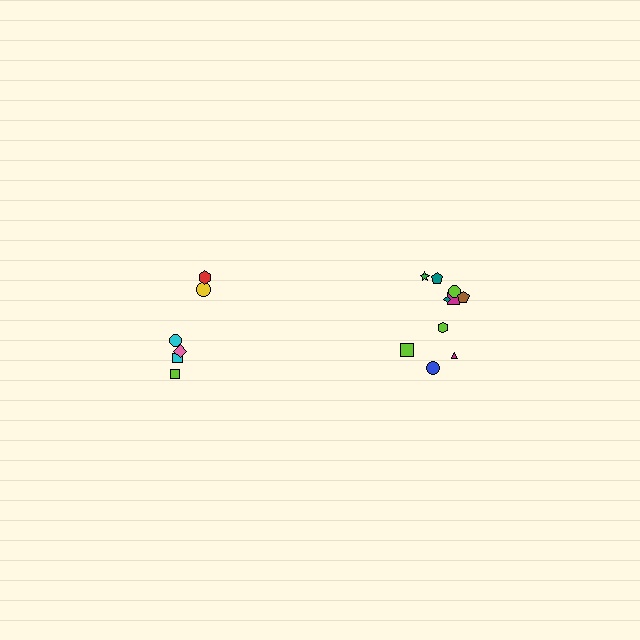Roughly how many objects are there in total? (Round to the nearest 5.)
Roughly 15 objects in total.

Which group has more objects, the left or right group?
The right group.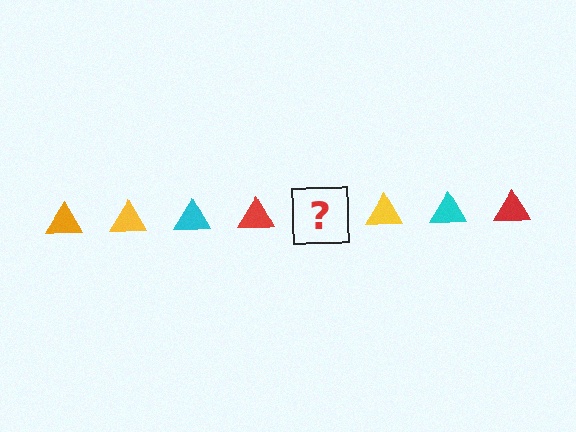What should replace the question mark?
The question mark should be replaced with an orange triangle.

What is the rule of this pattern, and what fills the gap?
The rule is that the pattern cycles through orange, yellow, cyan, red triangles. The gap should be filled with an orange triangle.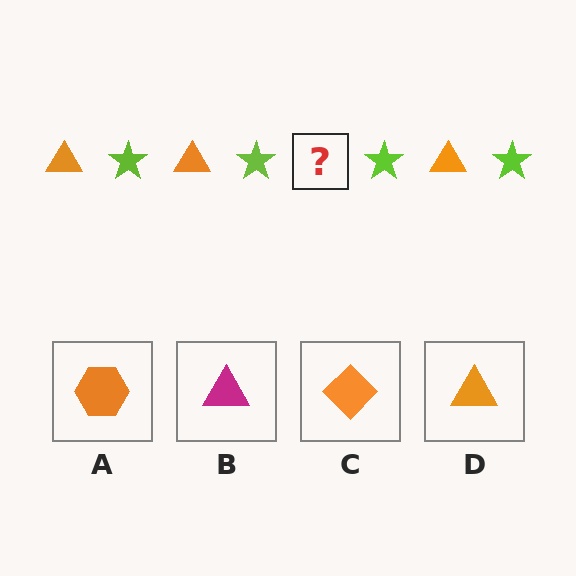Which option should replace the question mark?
Option D.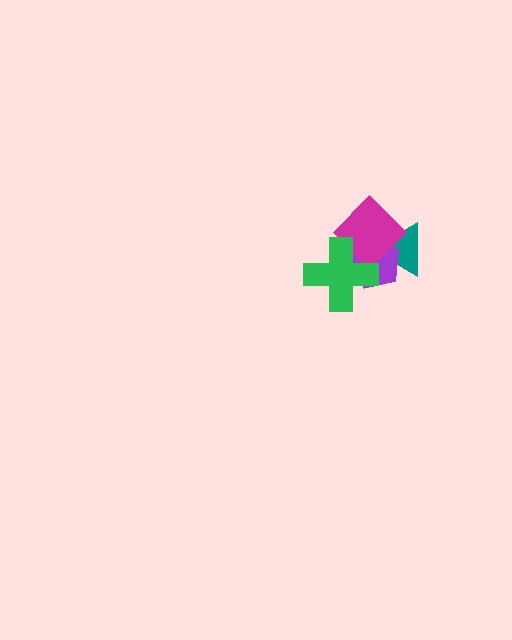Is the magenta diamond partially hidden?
Yes, it is partially covered by another shape.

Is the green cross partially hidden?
No, no other shape covers it.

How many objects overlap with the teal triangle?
2 objects overlap with the teal triangle.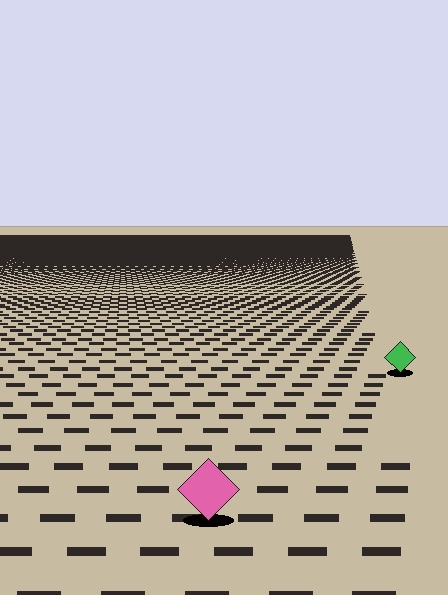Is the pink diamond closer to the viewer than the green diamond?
Yes. The pink diamond is closer — you can tell from the texture gradient: the ground texture is coarser near it.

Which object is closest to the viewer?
The pink diamond is closest. The texture marks near it are larger and more spread out.